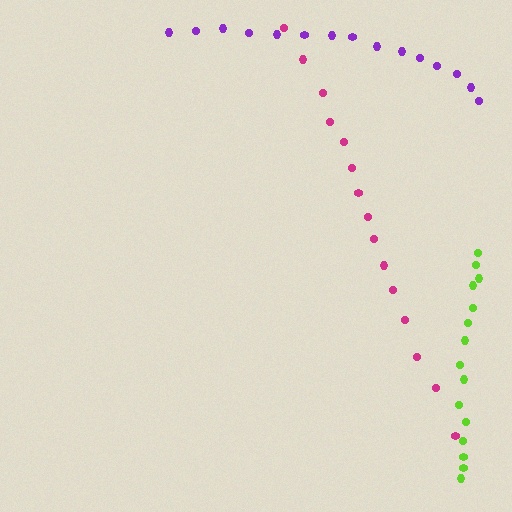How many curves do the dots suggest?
There are 3 distinct paths.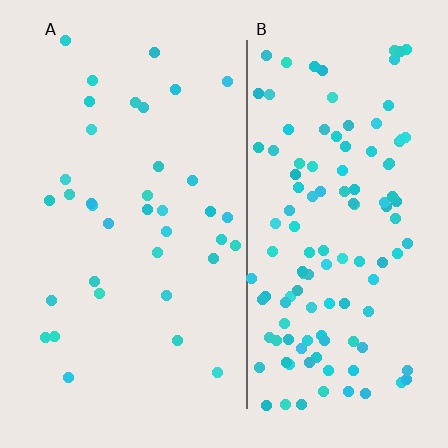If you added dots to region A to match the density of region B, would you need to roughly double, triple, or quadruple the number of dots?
Approximately triple.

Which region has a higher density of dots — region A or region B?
B (the right).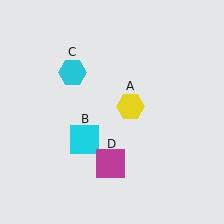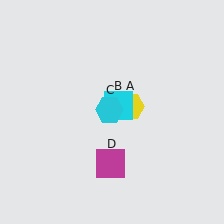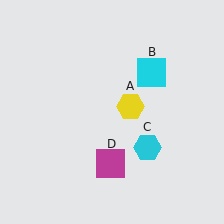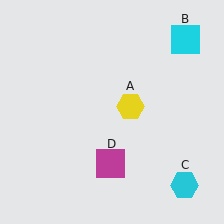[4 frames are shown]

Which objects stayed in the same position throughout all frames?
Yellow hexagon (object A) and magenta square (object D) remained stationary.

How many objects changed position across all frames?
2 objects changed position: cyan square (object B), cyan hexagon (object C).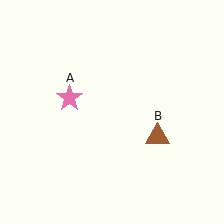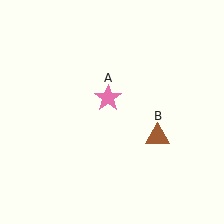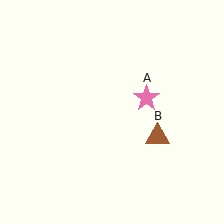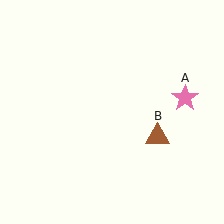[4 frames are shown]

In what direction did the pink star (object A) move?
The pink star (object A) moved right.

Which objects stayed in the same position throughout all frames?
Brown triangle (object B) remained stationary.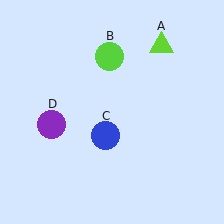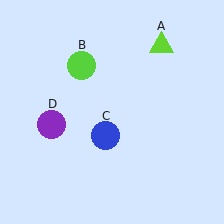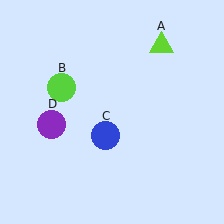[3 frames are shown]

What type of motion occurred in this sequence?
The lime circle (object B) rotated counterclockwise around the center of the scene.